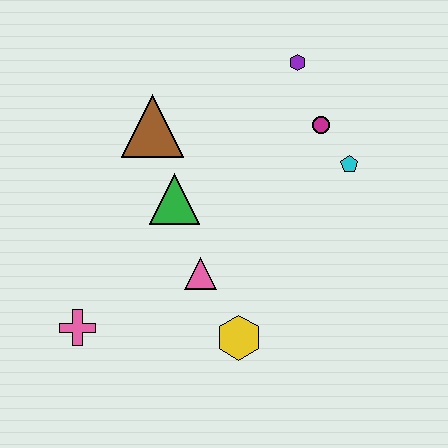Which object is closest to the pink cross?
The pink triangle is closest to the pink cross.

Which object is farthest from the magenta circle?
The pink cross is farthest from the magenta circle.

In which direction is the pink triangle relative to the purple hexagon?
The pink triangle is below the purple hexagon.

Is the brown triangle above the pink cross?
Yes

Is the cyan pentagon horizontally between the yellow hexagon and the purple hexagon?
No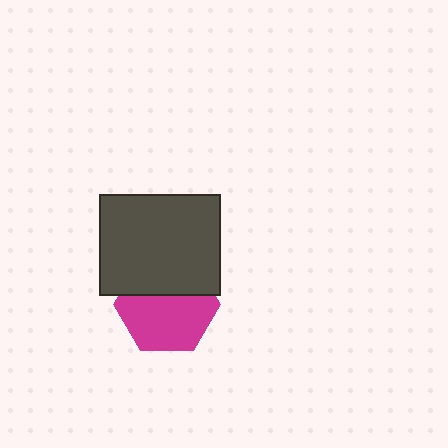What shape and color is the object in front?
The object in front is a dark gray rectangle.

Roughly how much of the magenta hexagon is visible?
About half of it is visible (roughly 62%).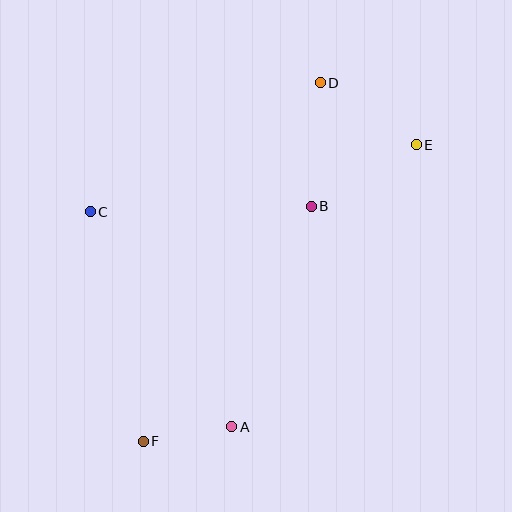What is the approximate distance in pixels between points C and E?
The distance between C and E is approximately 332 pixels.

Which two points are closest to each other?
Points A and F are closest to each other.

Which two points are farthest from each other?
Points E and F are farthest from each other.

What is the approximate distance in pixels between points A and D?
The distance between A and D is approximately 355 pixels.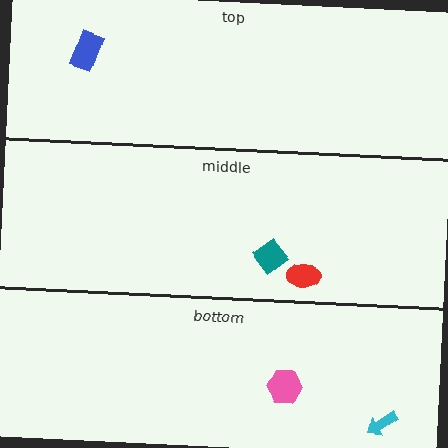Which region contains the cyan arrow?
The bottom region.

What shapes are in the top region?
The blue rectangle.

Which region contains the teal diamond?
The middle region.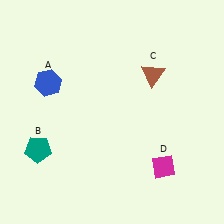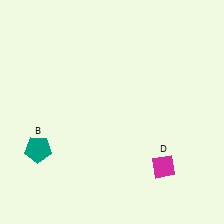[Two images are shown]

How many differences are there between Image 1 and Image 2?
There are 2 differences between the two images.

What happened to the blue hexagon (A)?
The blue hexagon (A) was removed in Image 2. It was in the top-left area of Image 1.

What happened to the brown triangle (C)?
The brown triangle (C) was removed in Image 2. It was in the top-right area of Image 1.